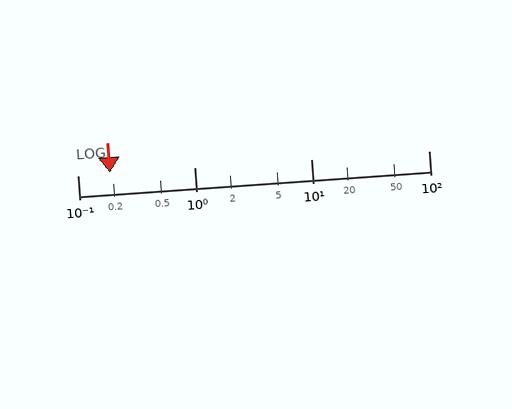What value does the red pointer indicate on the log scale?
The pointer indicates approximately 0.19.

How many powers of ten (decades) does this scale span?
The scale spans 3 decades, from 0.1 to 100.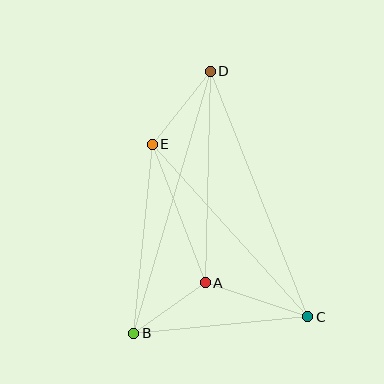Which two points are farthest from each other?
Points B and D are farthest from each other.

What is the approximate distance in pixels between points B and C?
The distance between B and C is approximately 175 pixels.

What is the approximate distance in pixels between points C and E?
The distance between C and E is approximately 233 pixels.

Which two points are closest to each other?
Points A and B are closest to each other.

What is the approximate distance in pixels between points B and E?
The distance between B and E is approximately 190 pixels.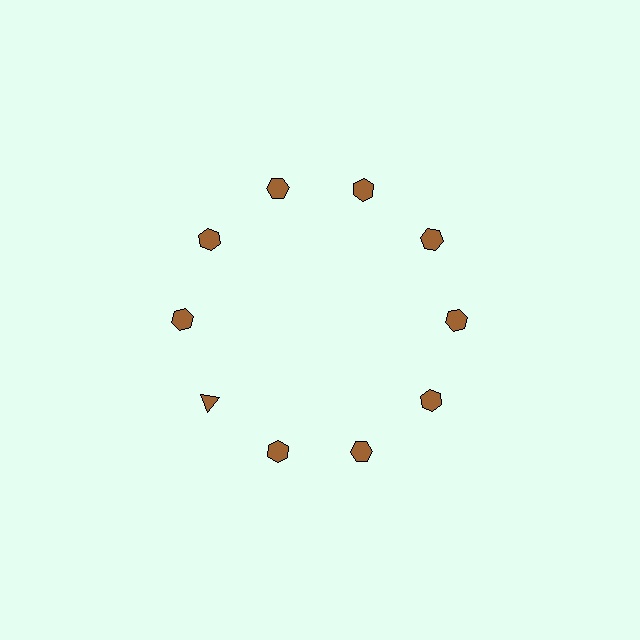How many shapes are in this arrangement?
There are 10 shapes arranged in a ring pattern.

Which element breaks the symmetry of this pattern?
The brown triangle at roughly the 8 o'clock position breaks the symmetry. All other shapes are brown hexagons.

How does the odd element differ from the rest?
It has a different shape: triangle instead of hexagon.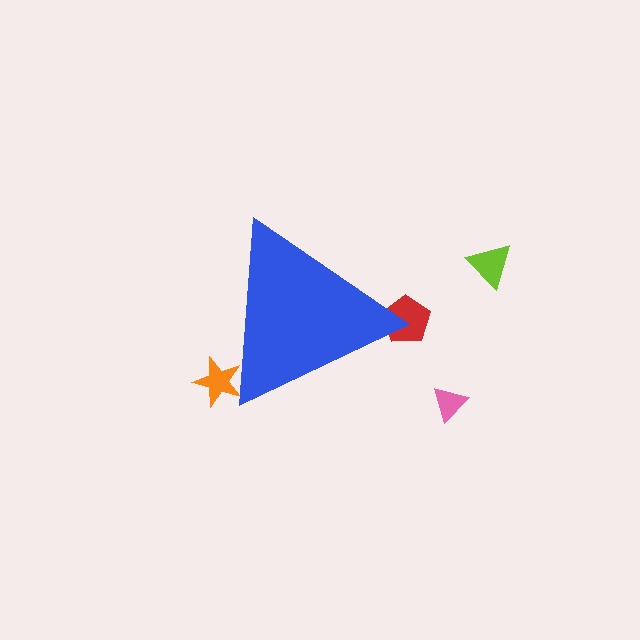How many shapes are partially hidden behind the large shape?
2 shapes are partially hidden.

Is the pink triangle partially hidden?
No, the pink triangle is fully visible.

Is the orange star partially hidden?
Yes, the orange star is partially hidden behind the blue triangle.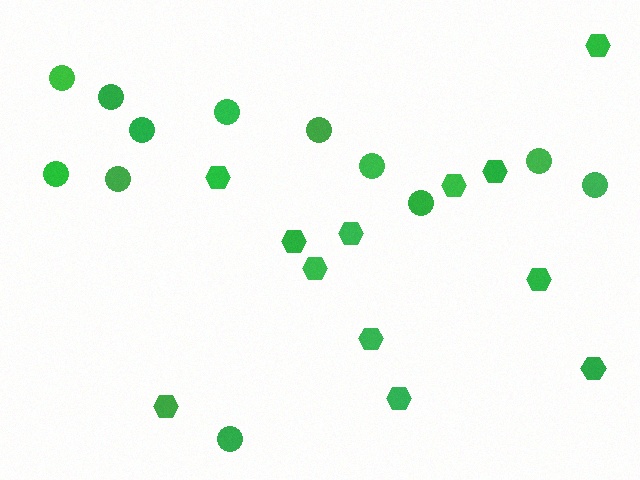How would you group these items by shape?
There are 2 groups: one group of hexagons (12) and one group of circles (12).